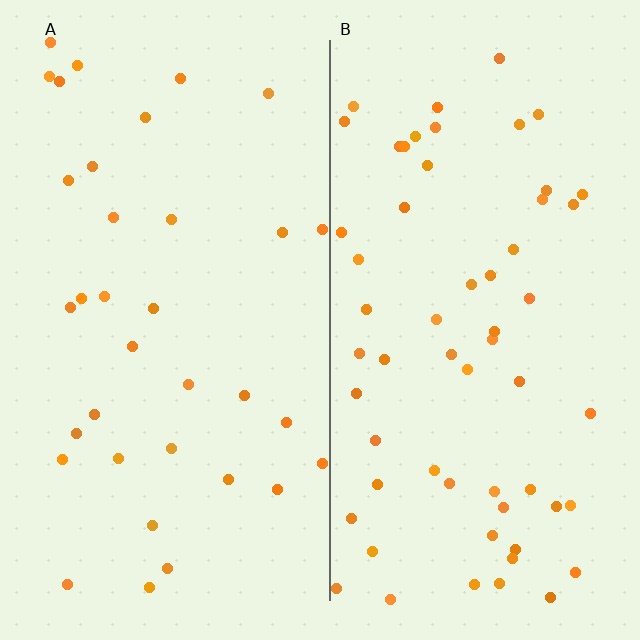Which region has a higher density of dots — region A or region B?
B (the right).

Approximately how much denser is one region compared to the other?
Approximately 1.7× — region B over region A.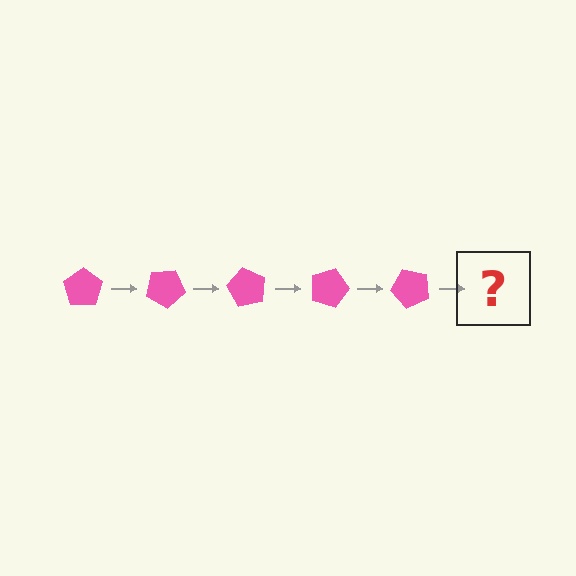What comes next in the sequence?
The next element should be a pink pentagon rotated 150 degrees.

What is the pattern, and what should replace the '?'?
The pattern is that the pentagon rotates 30 degrees each step. The '?' should be a pink pentagon rotated 150 degrees.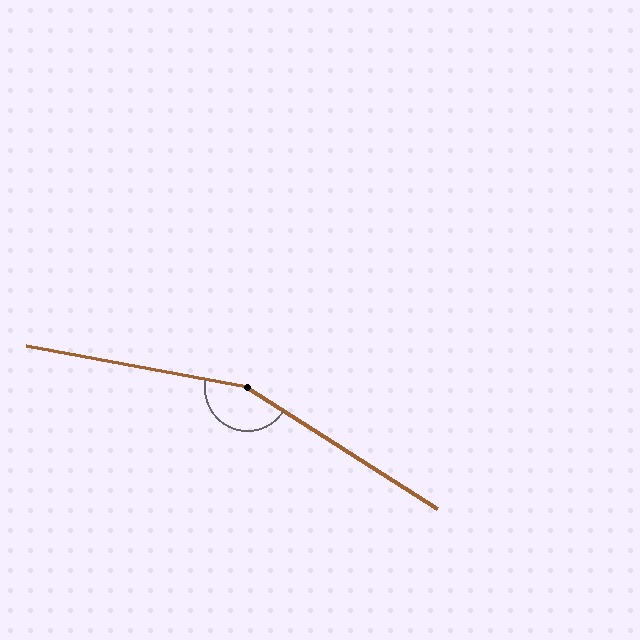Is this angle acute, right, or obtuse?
It is obtuse.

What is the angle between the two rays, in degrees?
Approximately 158 degrees.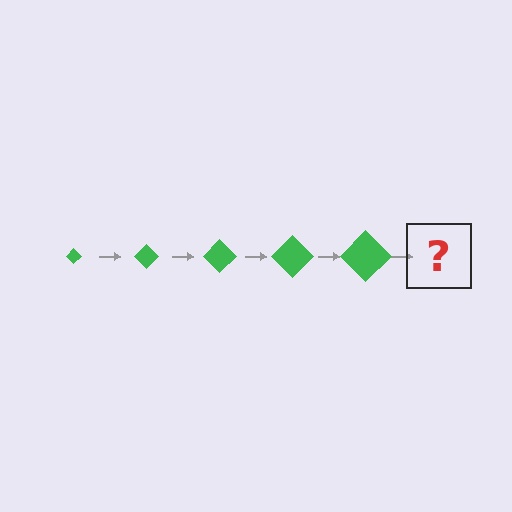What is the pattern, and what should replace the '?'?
The pattern is that the diamond gets progressively larger each step. The '?' should be a green diamond, larger than the previous one.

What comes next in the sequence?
The next element should be a green diamond, larger than the previous one.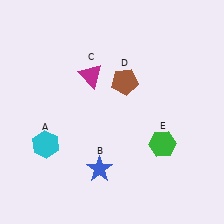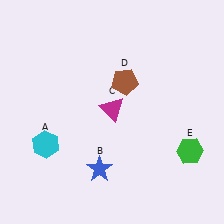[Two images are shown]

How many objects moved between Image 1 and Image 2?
2 objects moved between the two images.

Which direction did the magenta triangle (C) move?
The magenta triangle (C) moved down.